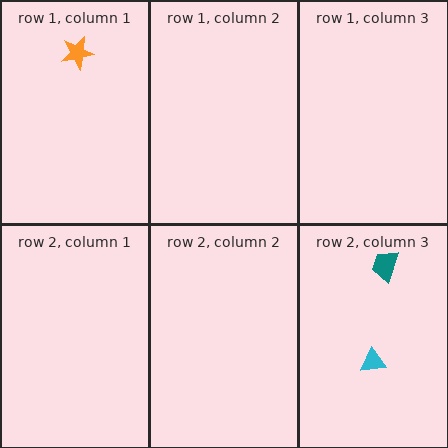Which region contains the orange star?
The row 1, column 1 region.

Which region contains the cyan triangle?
The row 2, column 3 region.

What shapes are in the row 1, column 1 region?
The orange star.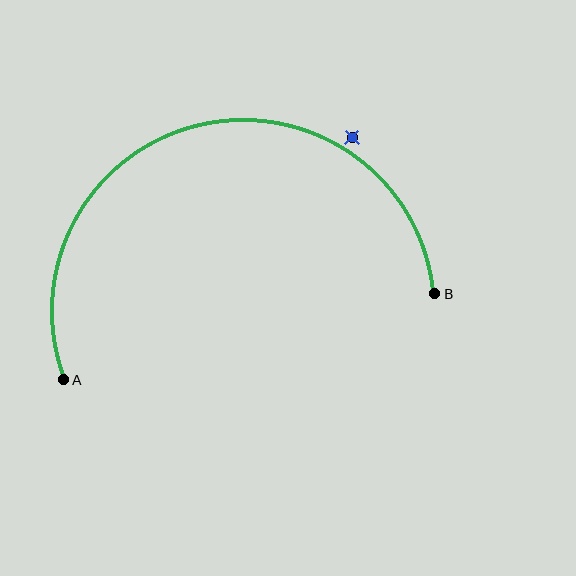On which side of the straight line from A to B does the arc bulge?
The arc bulges above the straight line connecting A and B.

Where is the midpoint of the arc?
The arc midpoint is the point on the curve farthest from the straight line joining A and B. It sits above that line.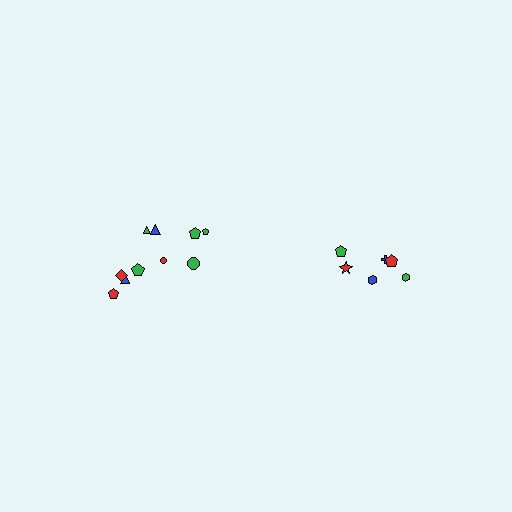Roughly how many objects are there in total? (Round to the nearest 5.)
Roughly 15 objects in total.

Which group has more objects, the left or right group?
The left group.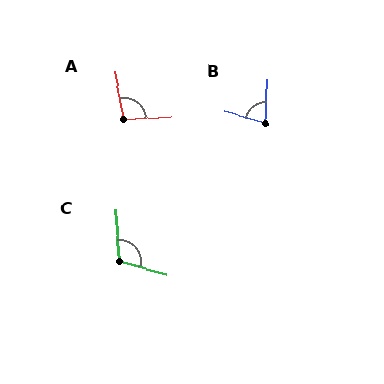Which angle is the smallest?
B, at approximately 77 degrees.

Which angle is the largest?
C, at approximately 110 degrees.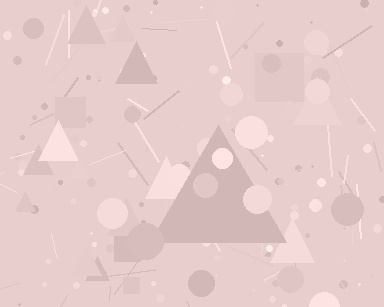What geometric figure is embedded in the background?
A triangle is embedded in the background.